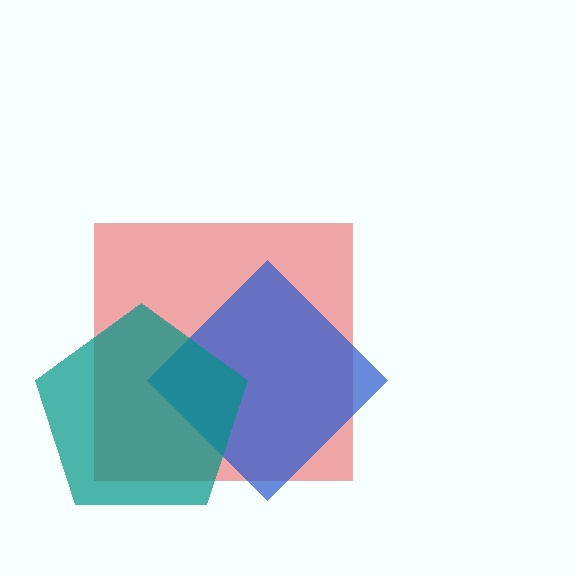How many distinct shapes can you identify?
There are 3 distinct shapes: a red square, a blue diamond, a teal pentagon.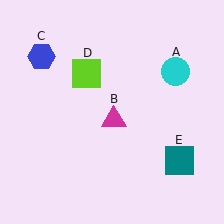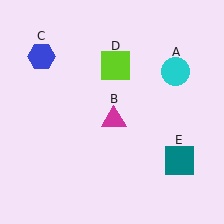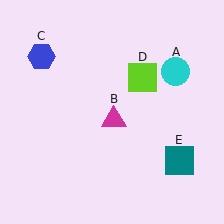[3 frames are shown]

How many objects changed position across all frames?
1 object changed position: lime square (object D).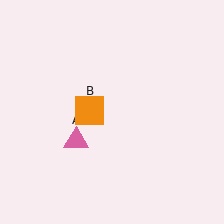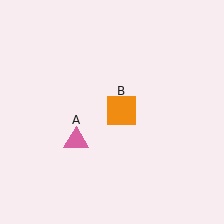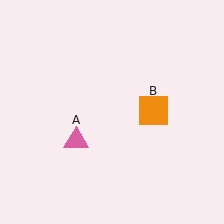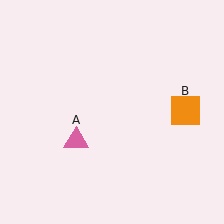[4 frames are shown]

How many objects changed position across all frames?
1 object changed position: orange square (object B).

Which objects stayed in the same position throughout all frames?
Pink triangle (object A) remained stationary.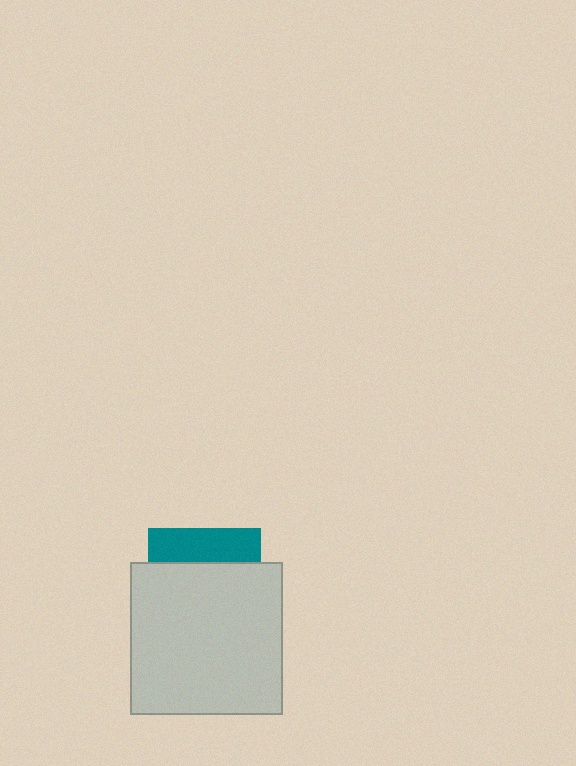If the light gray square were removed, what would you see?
You would see the complete teal square.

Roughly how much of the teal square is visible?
A small part of it is visible (roughly 30%).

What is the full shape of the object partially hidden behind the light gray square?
The partially hidden object is a teal square.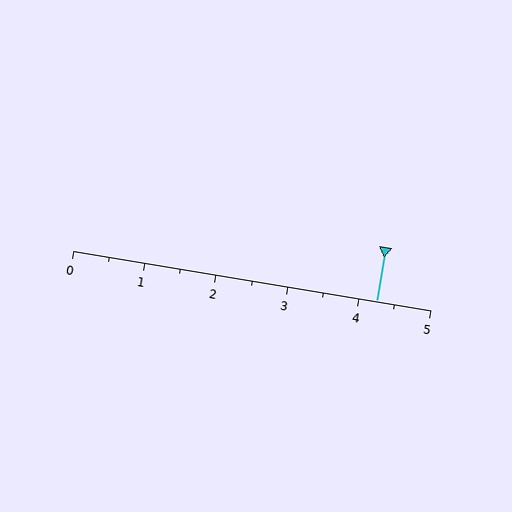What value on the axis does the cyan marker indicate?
The marker indicates approximately 4.2.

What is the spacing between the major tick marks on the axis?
The major ticks are spaced 1 apart.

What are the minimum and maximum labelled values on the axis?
The axis runs from 0 to 5.